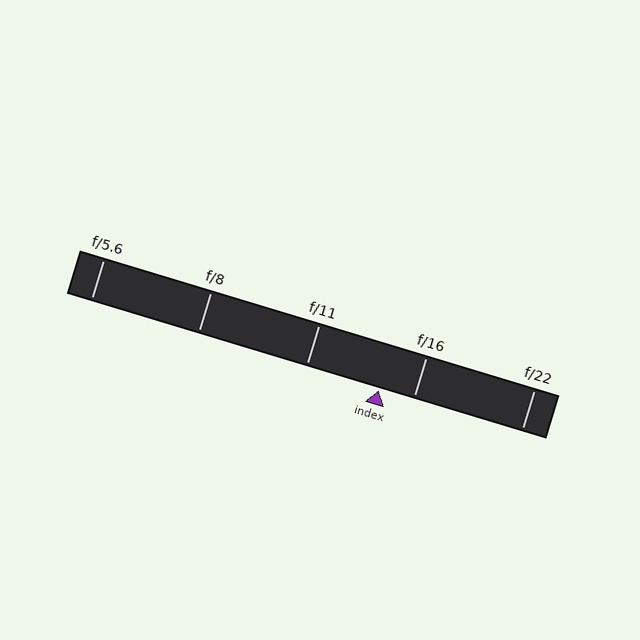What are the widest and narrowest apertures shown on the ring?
The widest aperture shown is f/5.6 and the narrowest is f/22.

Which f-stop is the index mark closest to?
The index mark is closest to f/16.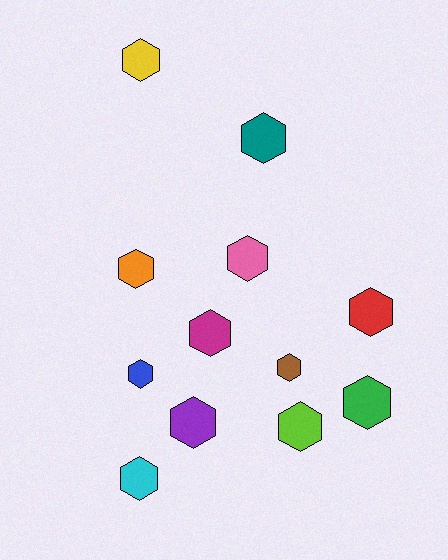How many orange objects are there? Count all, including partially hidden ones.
There is 1 orange object.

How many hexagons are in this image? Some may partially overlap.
There are 12 hexagons.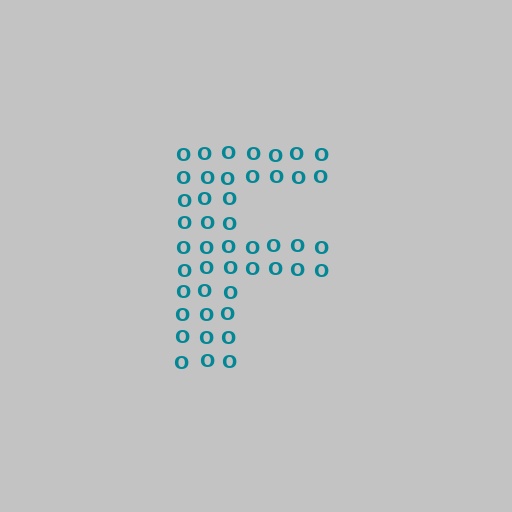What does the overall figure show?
The overall figure shows the letter F.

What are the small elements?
The small elements are letter O's.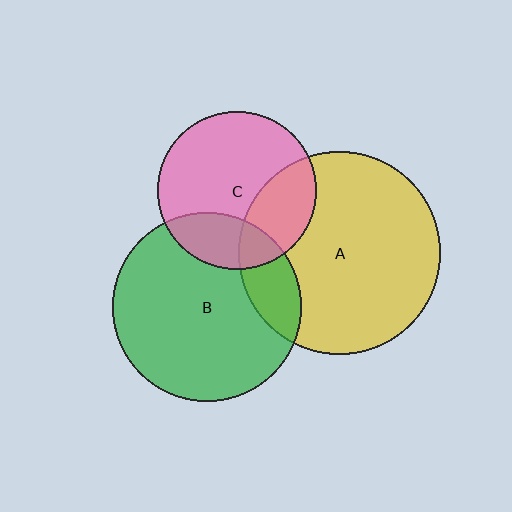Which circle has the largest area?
Circle A (yellow).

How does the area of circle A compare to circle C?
Approximately 1.6 times.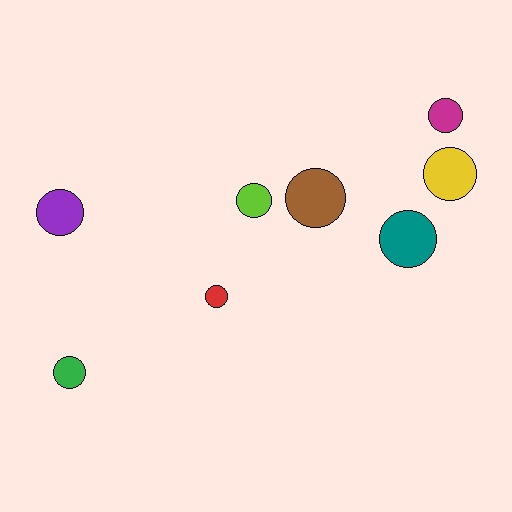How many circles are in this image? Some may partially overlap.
There are 8 circles.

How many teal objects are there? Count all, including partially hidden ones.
There is 1 teal object.